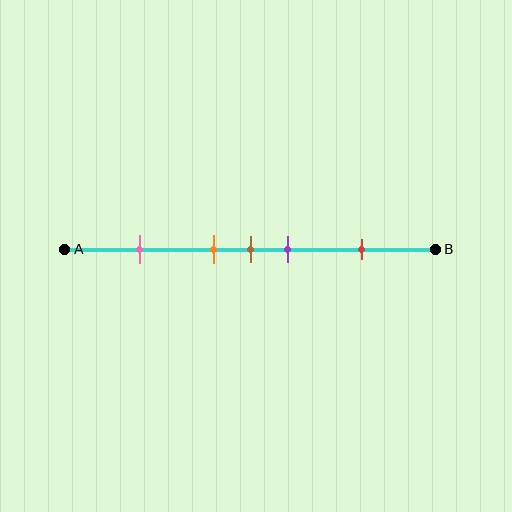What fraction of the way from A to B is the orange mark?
The orange mark is approximately 40% (0.4) of the way from A to B.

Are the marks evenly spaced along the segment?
No, the marks are not evenly spaced.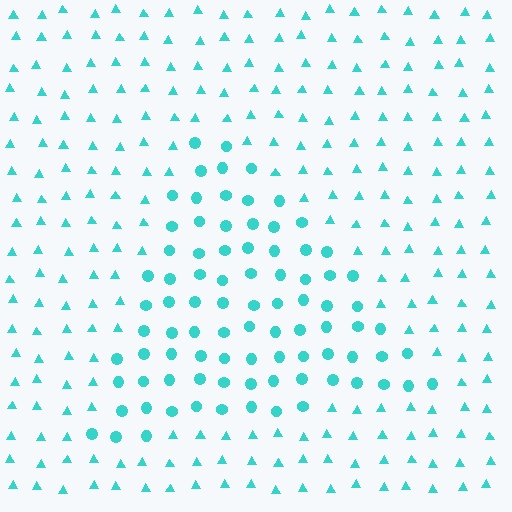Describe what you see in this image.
The image is filled with small cyan elements arranged in a uniform grid. A triangle-shaped region contains circles, while the surrounding area contains triangles. The boundary is defined purely by the change in element shape.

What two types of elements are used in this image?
The image uses circles inside the triangle region and triangles outside it.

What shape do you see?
I see a triangle.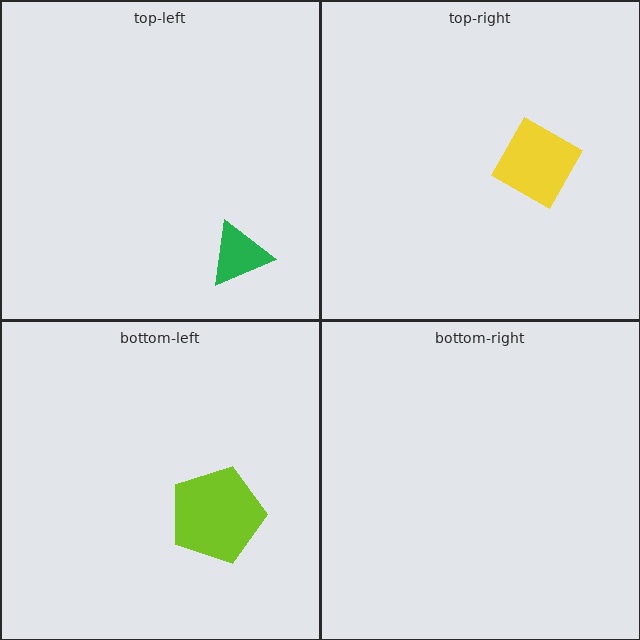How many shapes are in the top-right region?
1.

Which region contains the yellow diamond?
The top-right region.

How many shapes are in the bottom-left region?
1.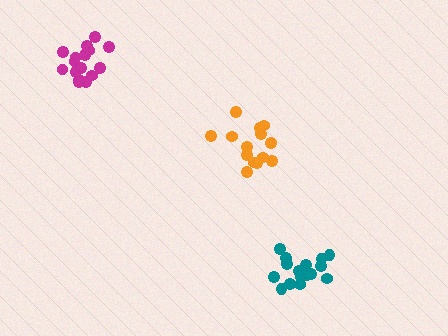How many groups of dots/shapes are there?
There are 3 groups.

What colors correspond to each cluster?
The clusters are colored: teal, orange, magenta.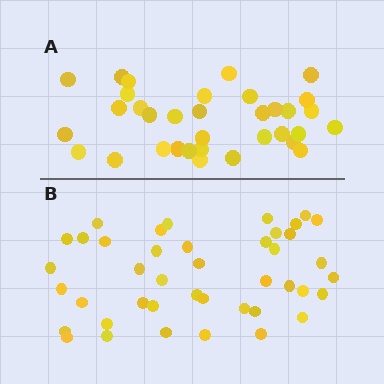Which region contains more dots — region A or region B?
Region B (the bottom region) has more dots.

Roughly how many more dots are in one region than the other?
Region B has roughly 8 or so more dots than region A.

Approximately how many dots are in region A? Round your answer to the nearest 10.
About 30 dots. (The exact count is 34, which rounds to 30.)